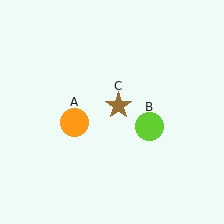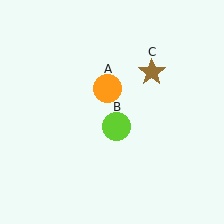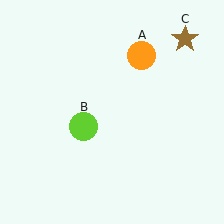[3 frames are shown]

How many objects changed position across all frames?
3 objects changed position: orange circle (object A), lime circle (object B), brown star (object C).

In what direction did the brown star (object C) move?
The brown star (object C) moved up and to the right.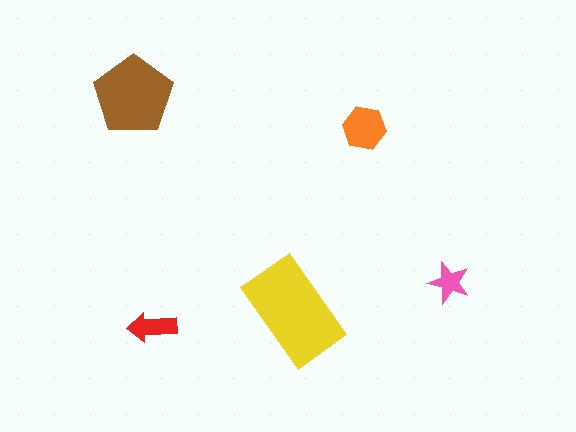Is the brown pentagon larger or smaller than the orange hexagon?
Larger.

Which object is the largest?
The yellow rectangle.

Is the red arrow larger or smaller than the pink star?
Larger.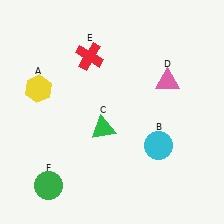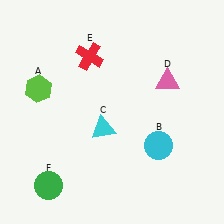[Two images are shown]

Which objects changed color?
A changed from yellow to lime. C changed from green to cyan.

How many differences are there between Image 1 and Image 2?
There are 2 differences between the two images.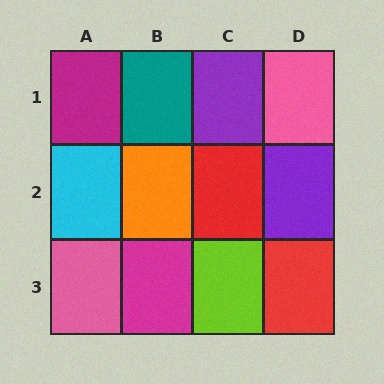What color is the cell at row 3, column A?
Pink.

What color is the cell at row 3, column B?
Magenta.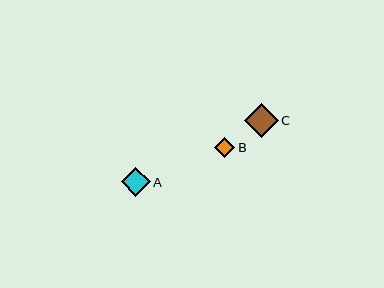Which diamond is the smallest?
Diamond B is the smallest with a size of approximately 20 pixels.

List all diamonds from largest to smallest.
From largest to smallest: C, A, B.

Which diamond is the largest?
Diamond C is the largest with a size of approximately 34 pixels.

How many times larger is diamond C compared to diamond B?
Diamond C is approximately 1.7 times the size of diamond B.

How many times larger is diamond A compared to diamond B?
Diamond A is approximately 1.4 times the size of diamond B.